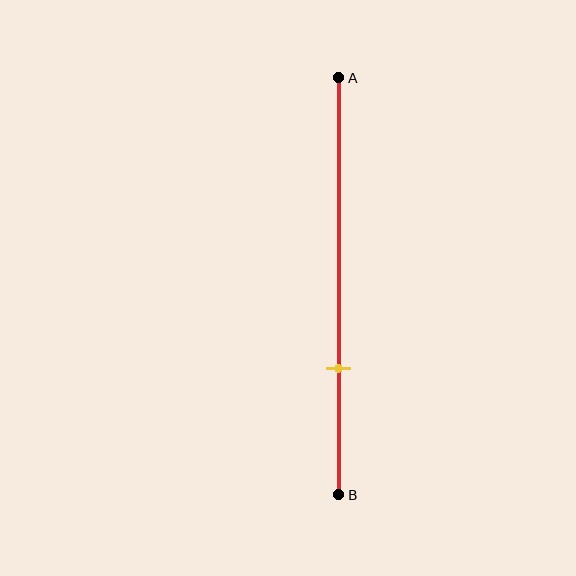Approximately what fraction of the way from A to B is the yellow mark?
The yellow mark is approximately 70% of the way from A to B.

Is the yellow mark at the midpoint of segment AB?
No, the mark is at about 70% from A, not at the 50% midpoint.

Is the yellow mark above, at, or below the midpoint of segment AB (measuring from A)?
The yellow mark is below the midpoint of segment AB.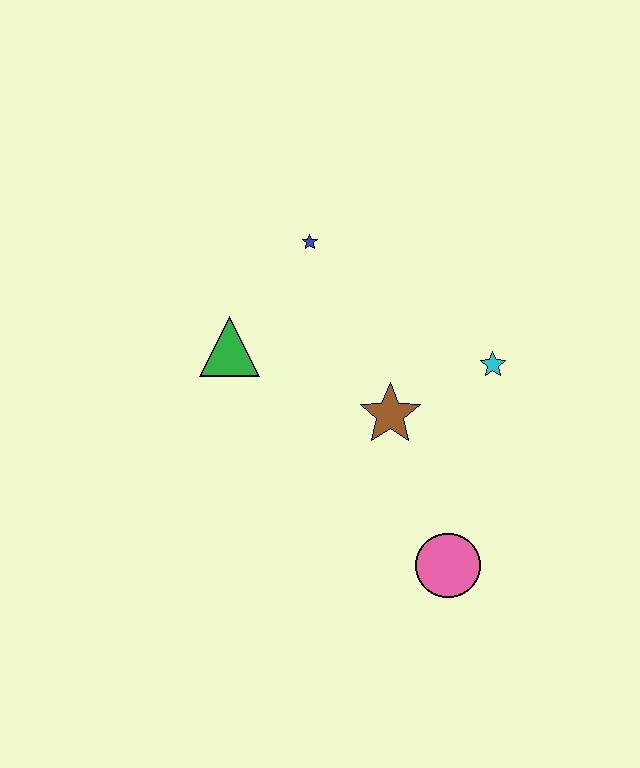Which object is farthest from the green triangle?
The pink circle is farthest from the green triangle.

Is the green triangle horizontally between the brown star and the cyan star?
No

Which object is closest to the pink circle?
The brown star is closest to the pink circle.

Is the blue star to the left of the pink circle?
Yes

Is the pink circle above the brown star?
No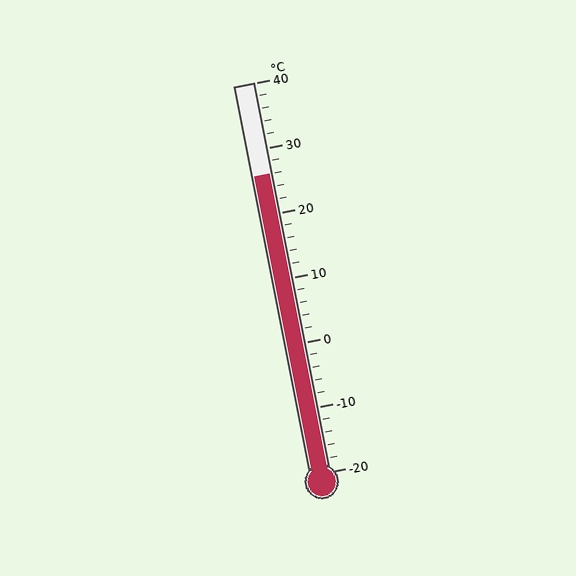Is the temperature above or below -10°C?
The temperature is above -10°C.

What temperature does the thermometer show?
The thermometer shows approximately 26°C.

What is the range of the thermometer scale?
The thermometer scale ranges from -20°C to 40°C.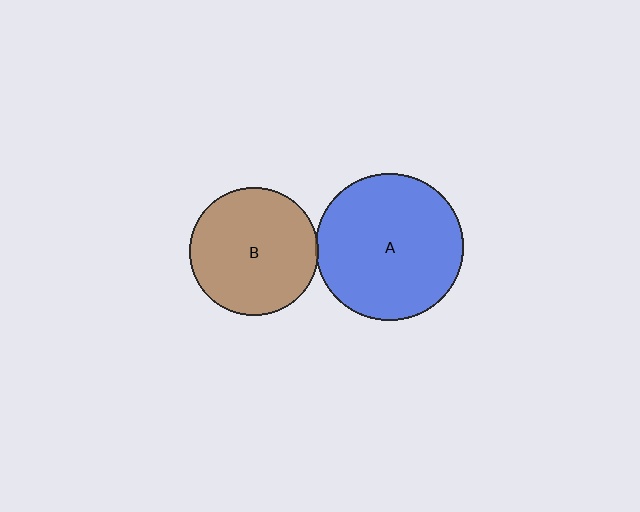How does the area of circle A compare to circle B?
Approximately 1.3 times.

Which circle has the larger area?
Circle A (blue).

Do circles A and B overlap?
Yes.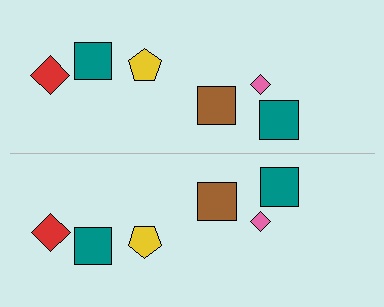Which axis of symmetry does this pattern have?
The pattern has a horizontal axis of symmetry running through the center of the image.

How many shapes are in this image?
There are 12 shapes in this image.